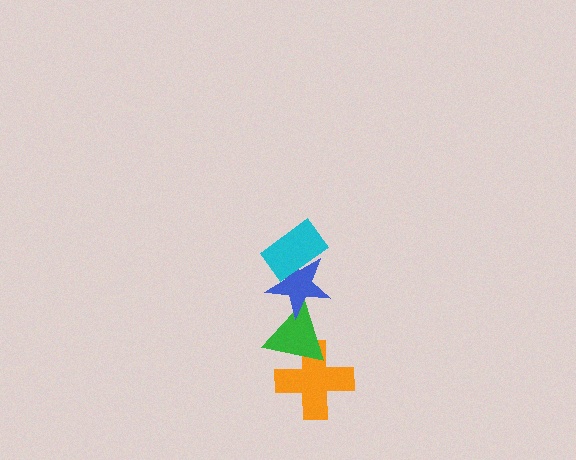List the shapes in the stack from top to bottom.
From top to bottom: the cyan rectangle, the blue star, the green triangle, the orange cross.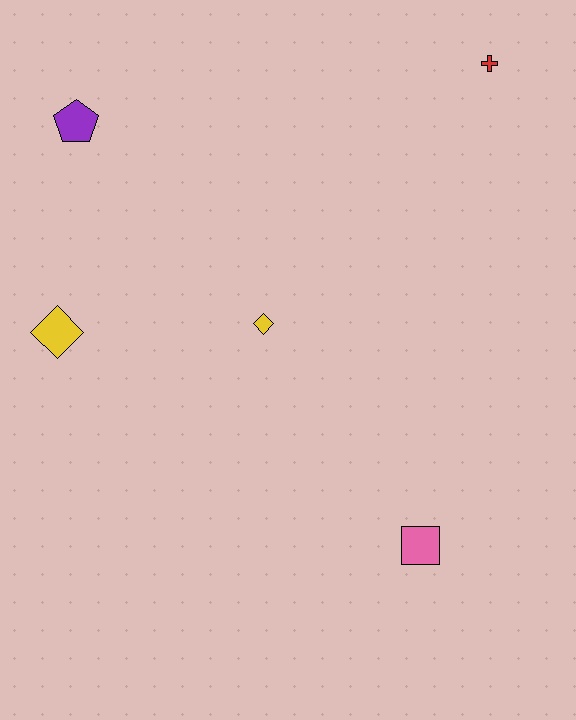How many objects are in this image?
There are 5 objects.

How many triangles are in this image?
There are no triangles.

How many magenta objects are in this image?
There are no magenta objects.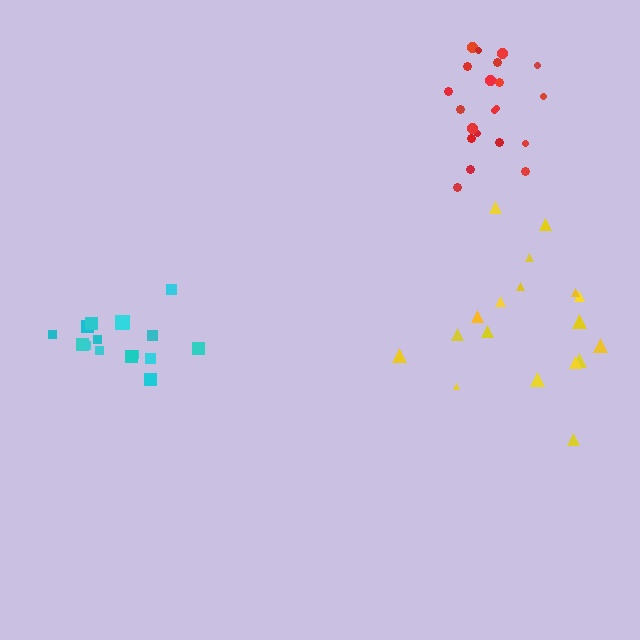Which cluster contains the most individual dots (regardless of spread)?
Red (21).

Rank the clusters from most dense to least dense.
red, cyan, yellow.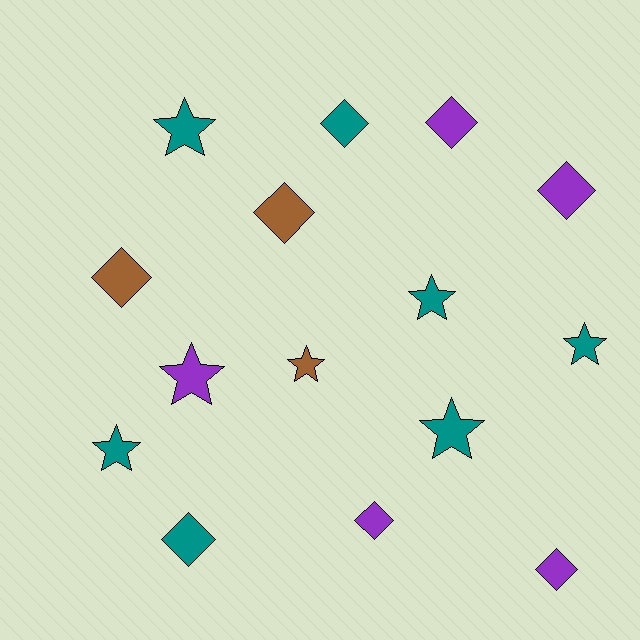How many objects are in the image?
There are 15 objects.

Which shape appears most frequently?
Diamond, with 8 objects.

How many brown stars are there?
There is 1 brown star.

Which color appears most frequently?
Teal, with 7 objects.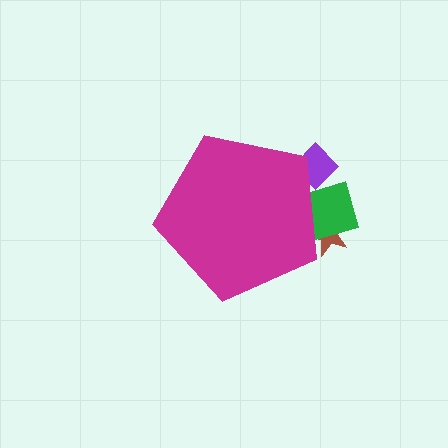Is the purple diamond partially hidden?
Yes, the purple diamond is partially hidden behind the magenta pentagon.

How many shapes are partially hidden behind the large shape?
3 shapes are partially hidden.